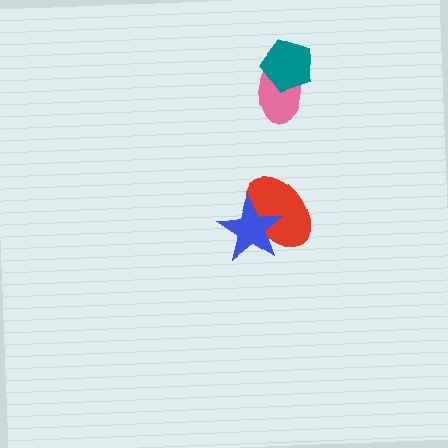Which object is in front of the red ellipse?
The blue star is in front of the red ellipse.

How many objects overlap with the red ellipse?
1 object overlaps with the red ellipse.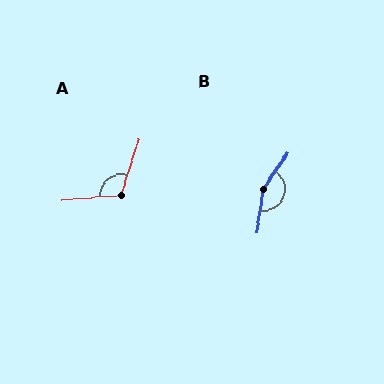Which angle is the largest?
B, at approximately 155 degrees.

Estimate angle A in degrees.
Approximately 113 degrees.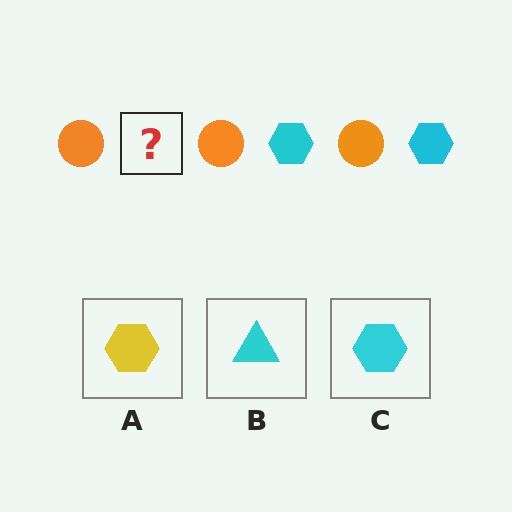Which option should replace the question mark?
Option C.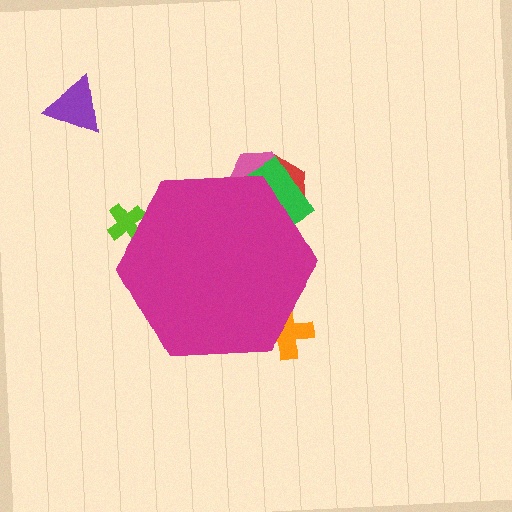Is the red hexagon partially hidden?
Yes, the red hexagon is partially hidden behind the magenta hexagon.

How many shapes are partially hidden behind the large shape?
5 shapes are partially hidden.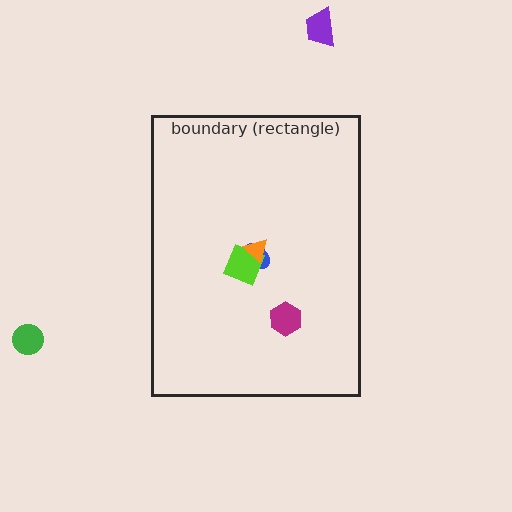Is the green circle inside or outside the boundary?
Outside.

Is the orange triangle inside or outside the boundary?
Inside.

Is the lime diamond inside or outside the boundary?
Inside.